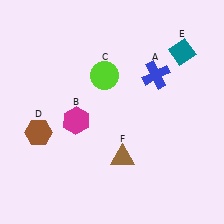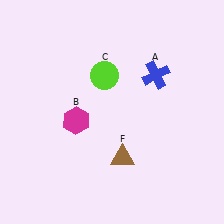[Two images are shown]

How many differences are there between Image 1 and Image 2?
There are 2 differences between the two images.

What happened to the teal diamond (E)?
The teal diamond (E) was removed in Image 2. It was in the top-right area of Image 1.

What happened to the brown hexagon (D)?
The brown hexagon (D) was removed in Image 2. It was in the bottom-left area of Image 1.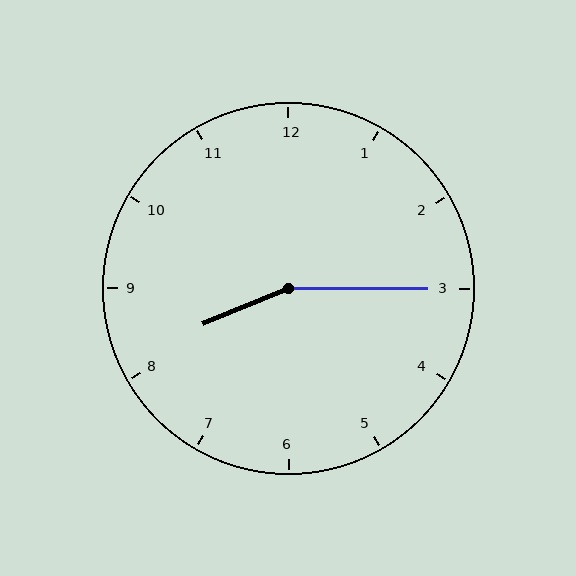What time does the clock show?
8:15.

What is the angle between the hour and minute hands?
Approximately 158 degrees.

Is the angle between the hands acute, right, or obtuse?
It is obtuse.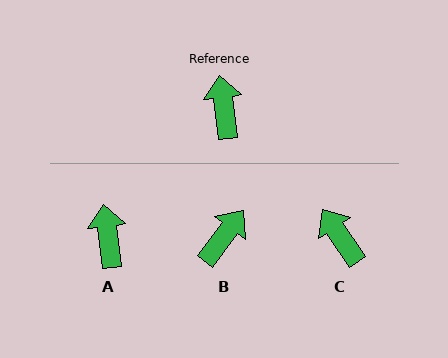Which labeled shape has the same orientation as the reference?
A.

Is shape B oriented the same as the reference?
No, it is off by about 44 degrees.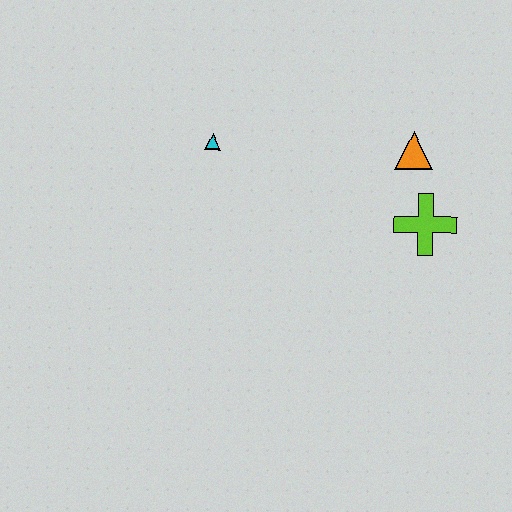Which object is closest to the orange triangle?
The lime cross is closest to the orange triangle.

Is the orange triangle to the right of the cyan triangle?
Yes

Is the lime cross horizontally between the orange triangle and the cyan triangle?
No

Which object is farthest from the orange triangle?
The cyan triangle is farthest from the orange triangle.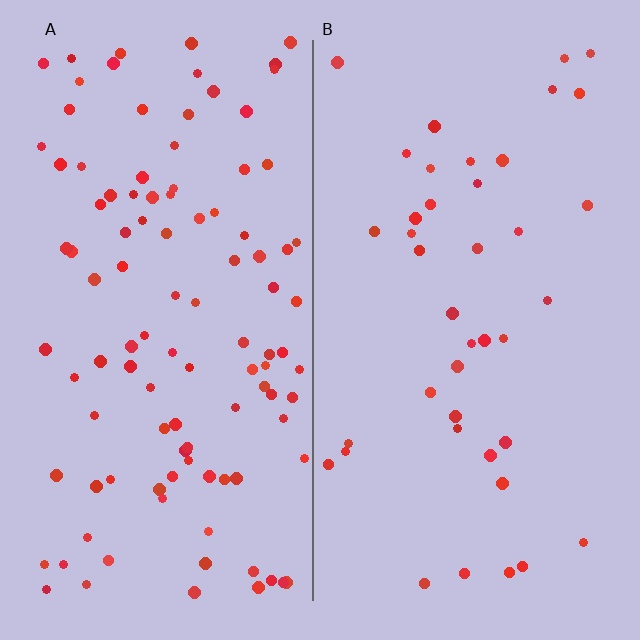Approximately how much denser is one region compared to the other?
Approximately 2.6× — region A over region B.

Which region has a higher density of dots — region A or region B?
A (the left).